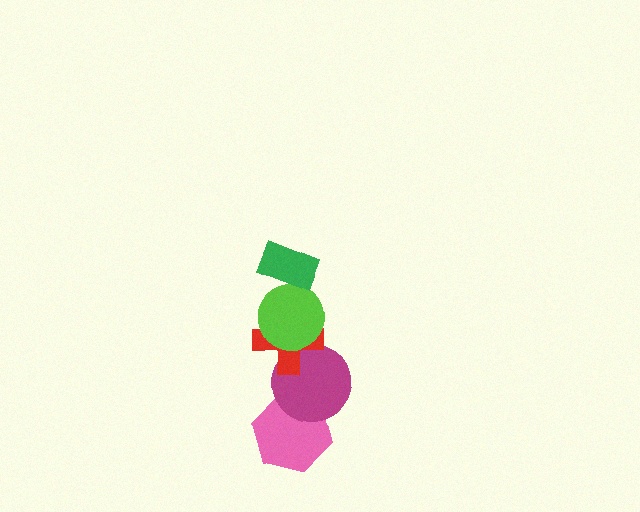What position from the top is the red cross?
The red cross is 3rd from the top.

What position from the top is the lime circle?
The lime circle is 2nd from the top.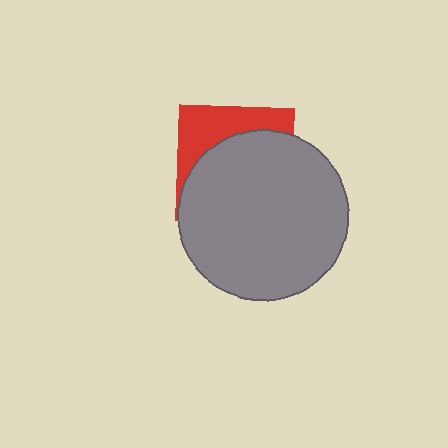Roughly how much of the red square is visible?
A small part of it is visible (roughly 32%).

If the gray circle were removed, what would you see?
You would see the complete red square.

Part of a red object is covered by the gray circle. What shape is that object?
It is a square.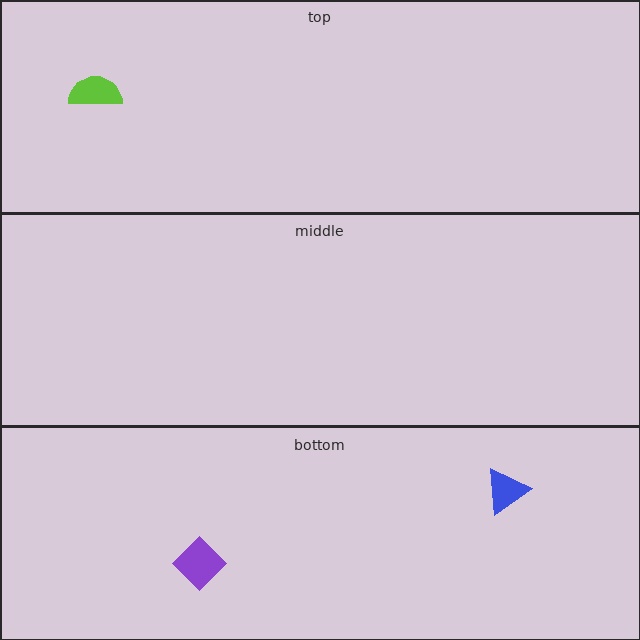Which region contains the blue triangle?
The bottom region.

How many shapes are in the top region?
1.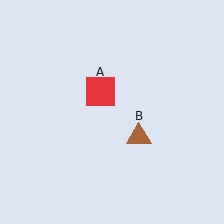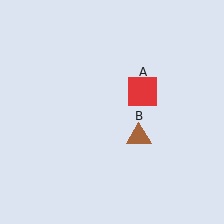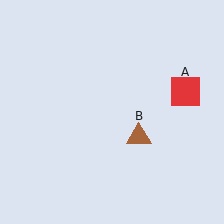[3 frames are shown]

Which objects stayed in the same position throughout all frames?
Brown triangle (object B) remained stationary.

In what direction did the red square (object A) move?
The red square (object A) moved right.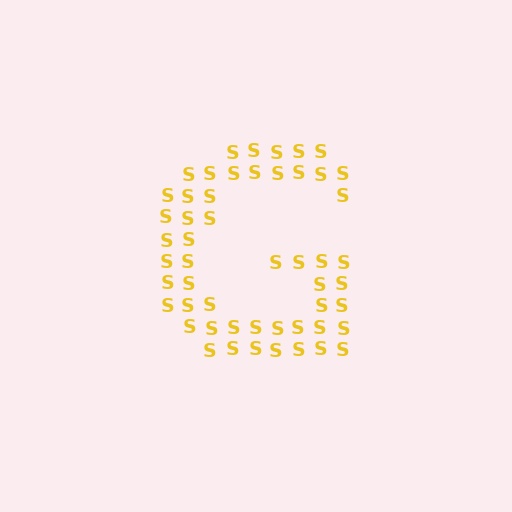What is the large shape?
The large shape is the letter G.